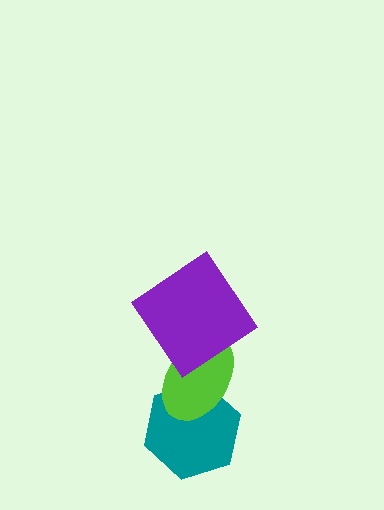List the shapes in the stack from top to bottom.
From top to bottom: the purple diamond, the lime ellipse, the teal hexagon.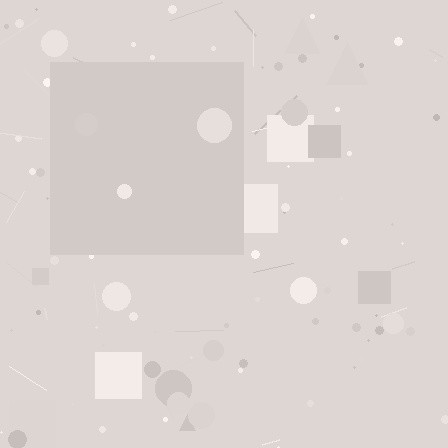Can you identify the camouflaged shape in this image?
The camouflaged shape is a square.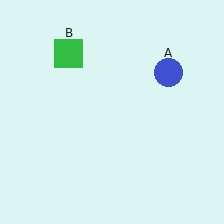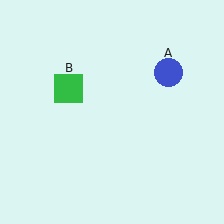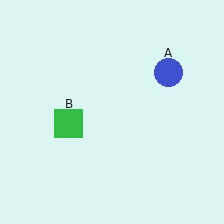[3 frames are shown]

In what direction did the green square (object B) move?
The green square (object B) moved down.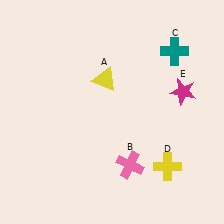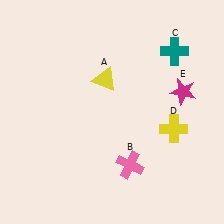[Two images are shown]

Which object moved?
The yellow cross (D) moved up.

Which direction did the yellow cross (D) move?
The yellow cross (D) moved up.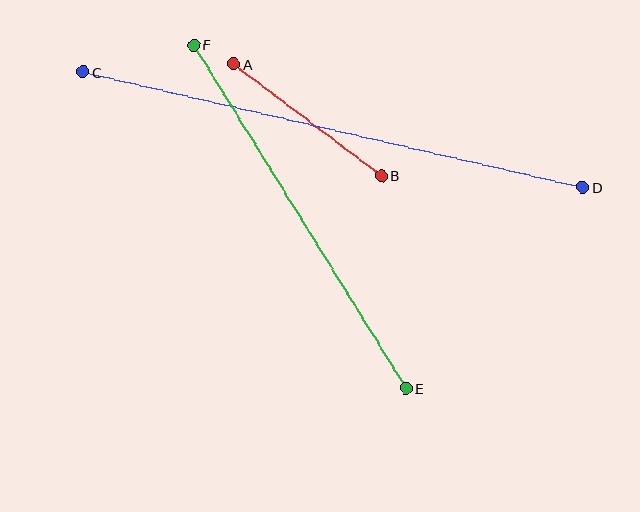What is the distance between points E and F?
The distance is approximately 404 pixels.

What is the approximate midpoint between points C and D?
The midpoint is at approximately (333, 130) pixels.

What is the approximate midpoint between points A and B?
The midpoint is at approximately (308, 120) pixels.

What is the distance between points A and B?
The distance is approximately 185 pixels.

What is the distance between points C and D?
The distance is approximately 513 pixels.